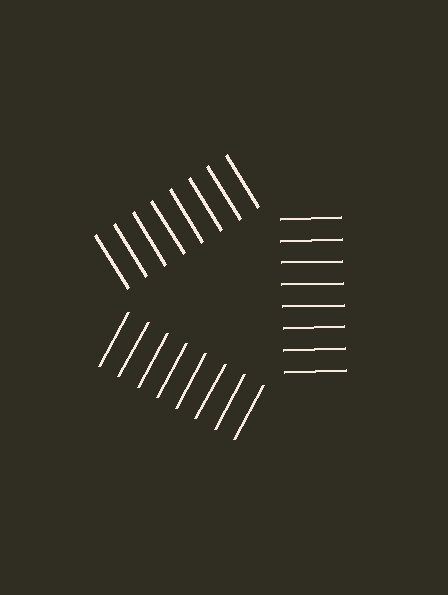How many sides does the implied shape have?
3 sides — the line-ends trace a triangle.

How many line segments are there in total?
24 — 8 along each of the 3 edges.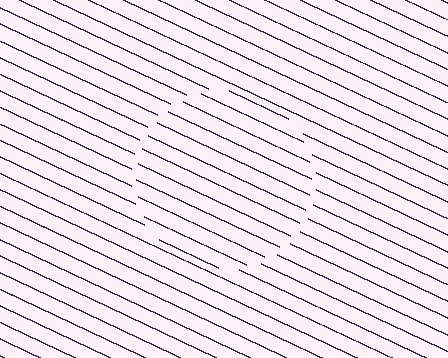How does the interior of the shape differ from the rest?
The interior of the shape contains the same grating, shifted by half a period — the contour is defined by the phase discontinuity where line-ends from the inner and outer gratings abut.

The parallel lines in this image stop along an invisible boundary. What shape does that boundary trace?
An illusory circle. The interior of the shape contains the same grating, shifted by half a period — the contour is defined by the phase discontinuity where line-ends from the inner and outer gratings abut.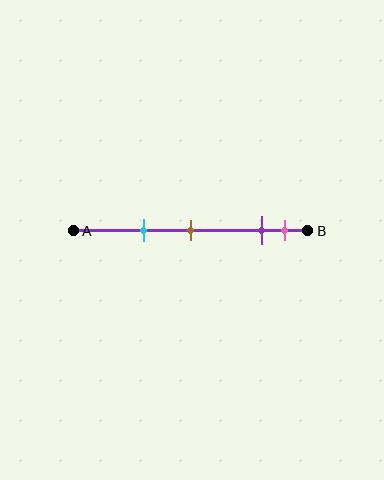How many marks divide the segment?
There are 4 marks dividing the segment.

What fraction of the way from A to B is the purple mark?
The purple mark is approximately 80% (0.8) of the way from A to B.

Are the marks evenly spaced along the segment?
No, the marks are not evenly spaced.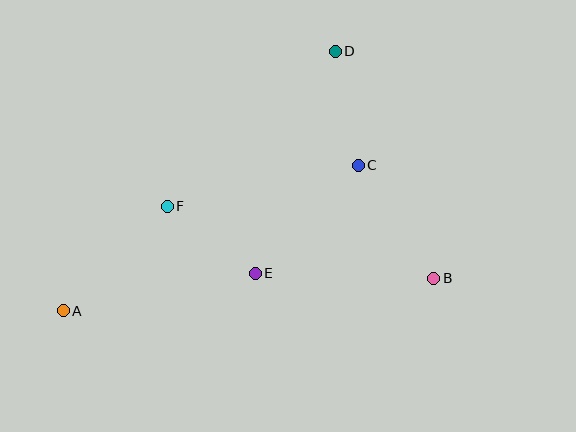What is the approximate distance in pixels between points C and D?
The distance between C and D is approximately 116 pixels.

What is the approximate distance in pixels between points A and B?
The distance between A and B is approximately 372 pixels.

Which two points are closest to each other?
Points E and F are closest to each other.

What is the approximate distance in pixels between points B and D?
The distance between B and D is approximately 248 pixels.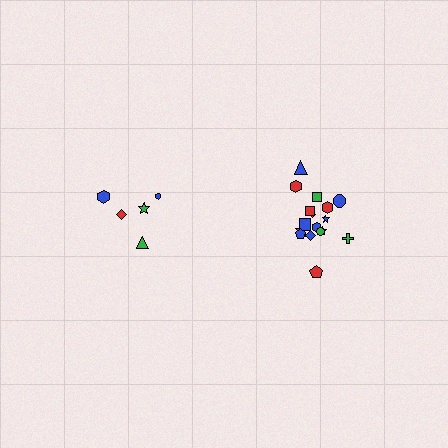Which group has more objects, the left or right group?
The right group.